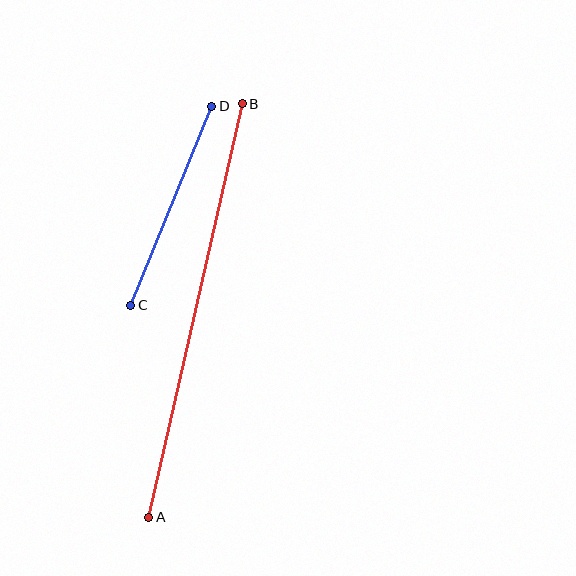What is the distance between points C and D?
The distance is approximately 215 pixels.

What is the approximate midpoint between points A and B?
The midpoint is at approximately (195, 310) pixels.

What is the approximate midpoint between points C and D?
The midpoint is at approximately (171, 206) pixels.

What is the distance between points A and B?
The distance is approximately 424 pixels.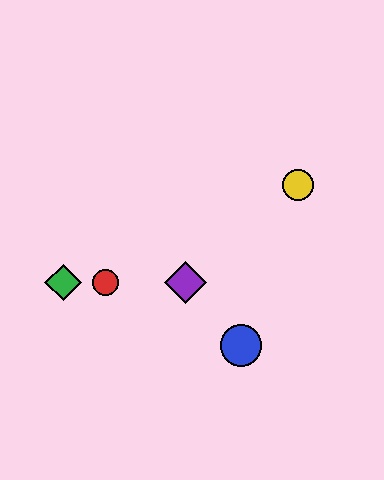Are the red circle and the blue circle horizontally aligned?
No, the red circle is at y≈282 and the blue circle is at y≈346.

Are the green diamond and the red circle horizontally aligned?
Yes, both are at y≈282.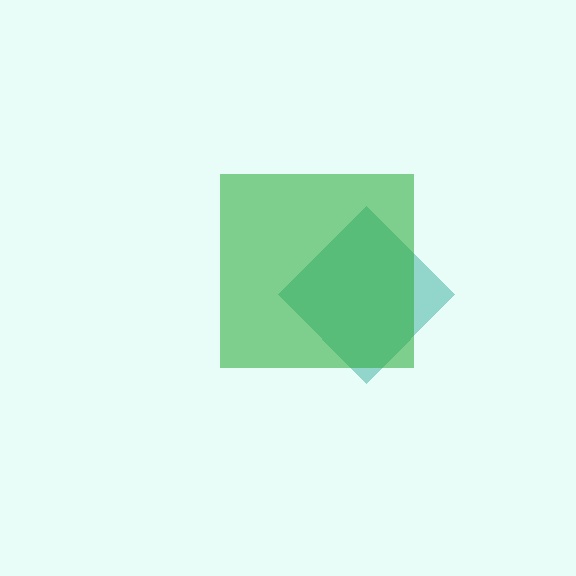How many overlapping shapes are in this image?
There are 2 overlapping shapes in the image.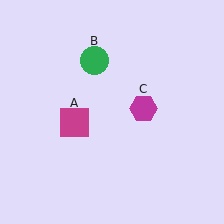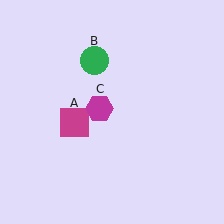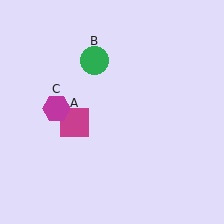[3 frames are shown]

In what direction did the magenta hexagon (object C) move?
The magenta hexagon (object C) moved left.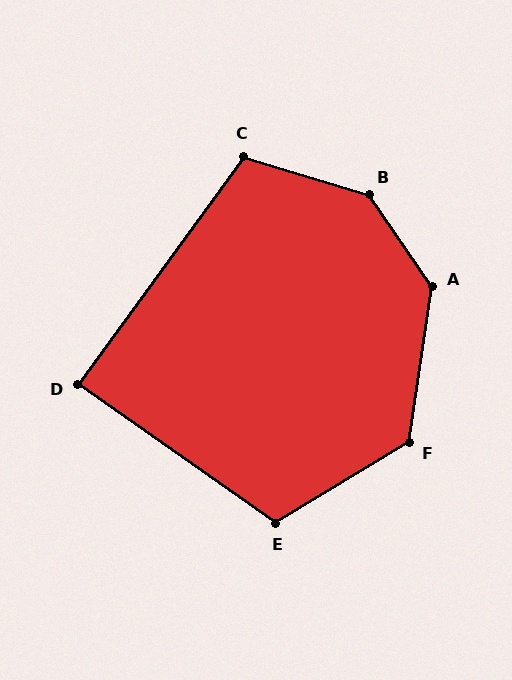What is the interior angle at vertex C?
Approximately 109 degrees (obtuse).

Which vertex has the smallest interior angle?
D, at approximately 89 degrees.